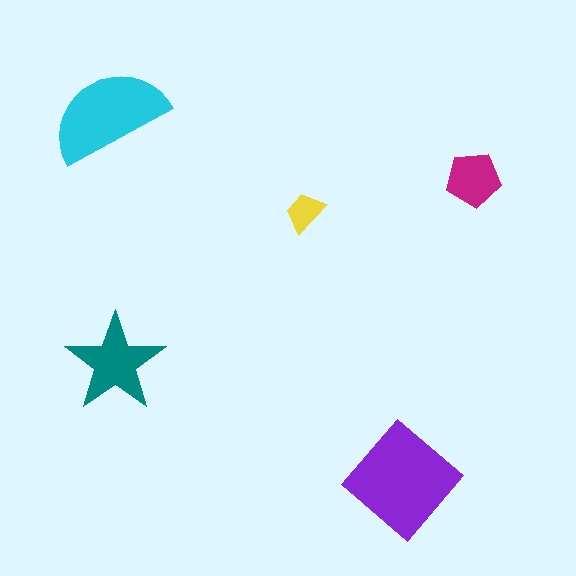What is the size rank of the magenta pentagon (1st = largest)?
4th.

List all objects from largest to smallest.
The purple diamond, the cyan semicircle, the teal star, the magenta pentagon, the yellow trapezoid.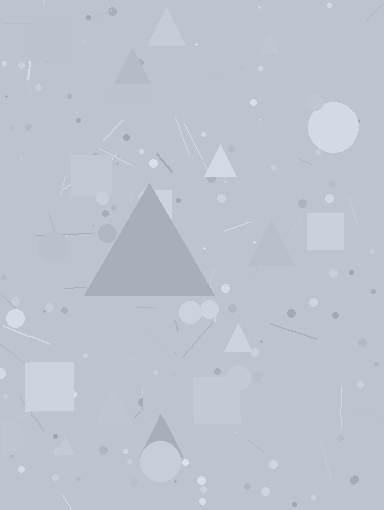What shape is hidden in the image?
A triangle is hidden in the image.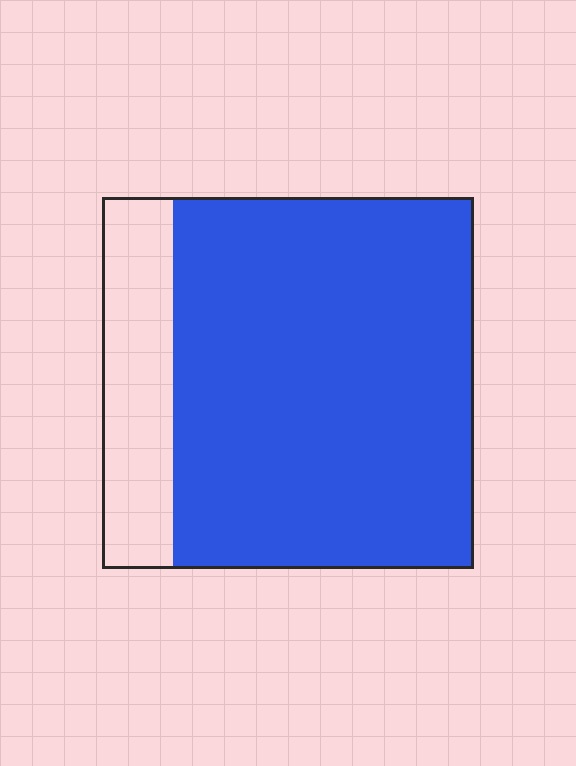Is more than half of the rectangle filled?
Yes.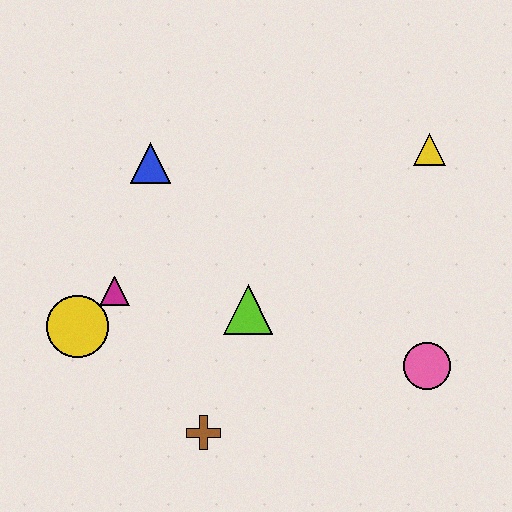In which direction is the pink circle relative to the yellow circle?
The pink circle is to the right of the yellow circle.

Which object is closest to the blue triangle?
The magenta triangle is closest to the blue triangle.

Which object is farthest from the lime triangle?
The yellow triangle is farthest from the lime triangle.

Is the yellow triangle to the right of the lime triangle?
Yes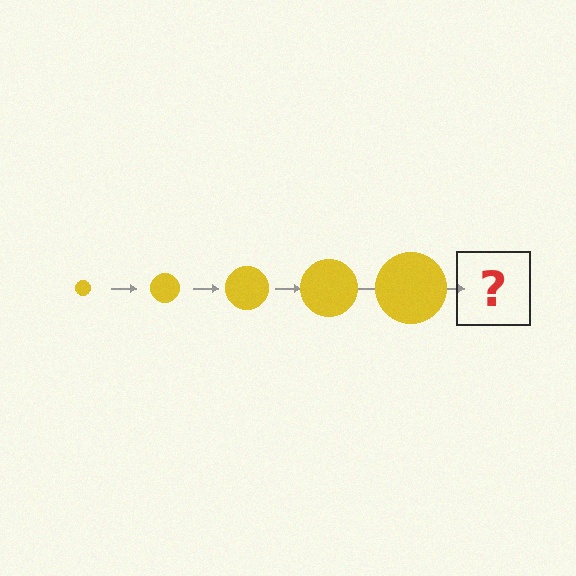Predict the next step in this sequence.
The next step is a yellow circle, larger than the previous one.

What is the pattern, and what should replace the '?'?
The pattern is that the circle gets progressively larger each step. The '?' should be a yellow circle, larger than the previous one.